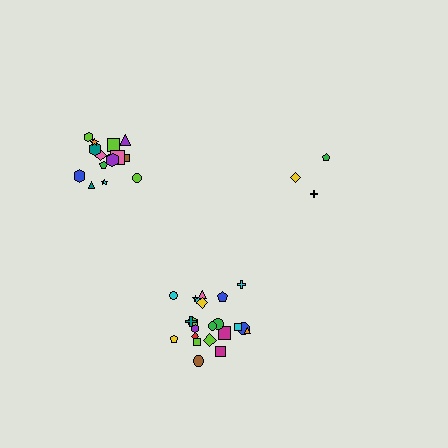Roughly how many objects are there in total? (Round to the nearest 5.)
Roughly 40 objects in total.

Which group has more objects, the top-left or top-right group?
The top-left group.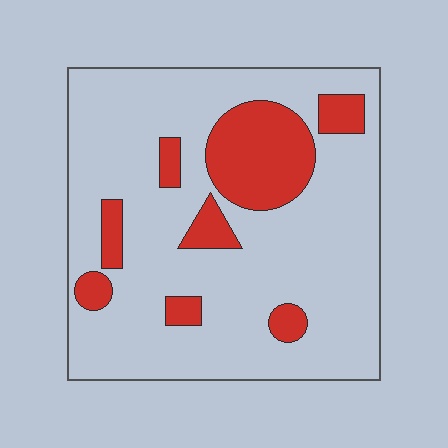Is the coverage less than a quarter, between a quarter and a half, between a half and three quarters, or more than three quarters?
Less than a quarter.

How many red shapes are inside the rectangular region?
8.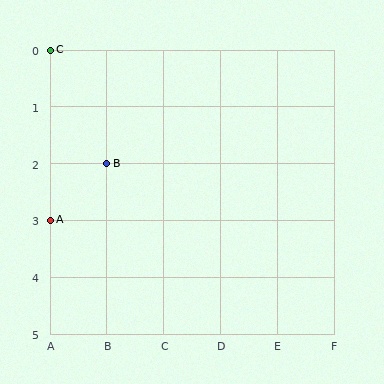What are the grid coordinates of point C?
Point C is at grid coordinates (A, 0).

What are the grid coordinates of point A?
Point A is at grid coordinates (A, 3).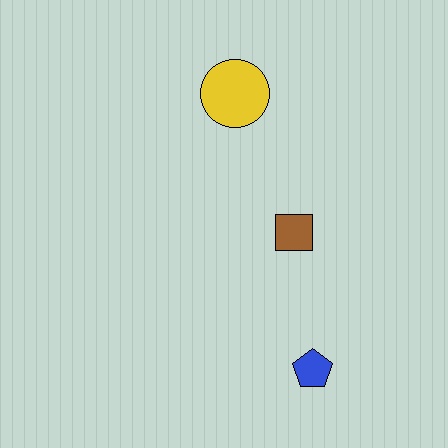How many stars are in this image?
There are no stars.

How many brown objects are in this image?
There is 1 brown object.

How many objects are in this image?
There are 3 objects.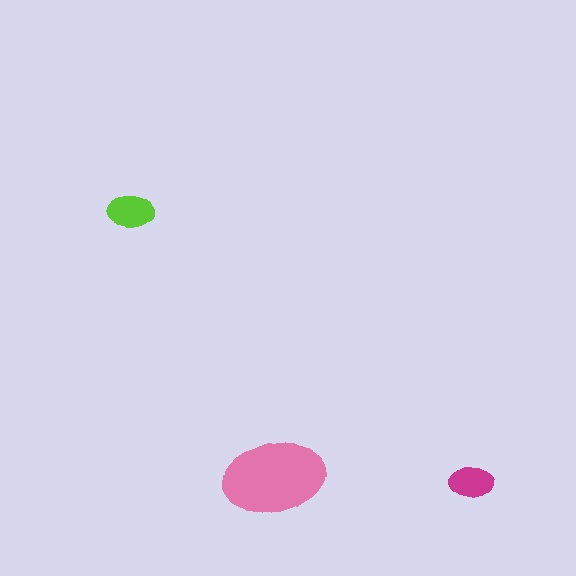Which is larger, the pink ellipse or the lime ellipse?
The pink one.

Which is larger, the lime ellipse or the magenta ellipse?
The lime one.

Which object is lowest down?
The pink ellipse is bottommost.